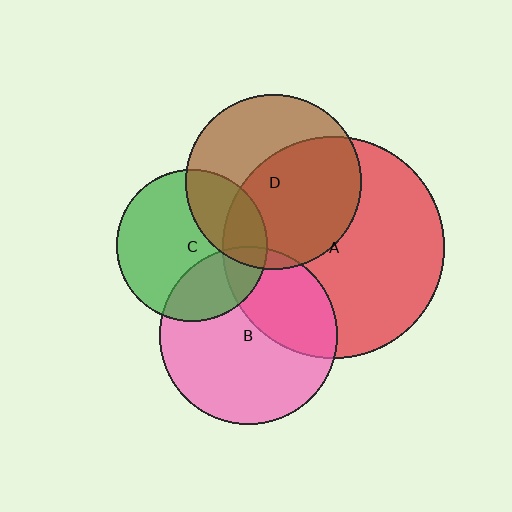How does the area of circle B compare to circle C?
Approximately 1.4 times.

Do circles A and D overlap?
Yes.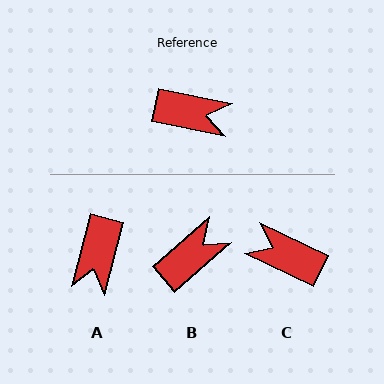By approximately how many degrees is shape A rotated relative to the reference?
Approximately 93 degrees clockwise.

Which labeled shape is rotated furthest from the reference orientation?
C, about 166 degrees away.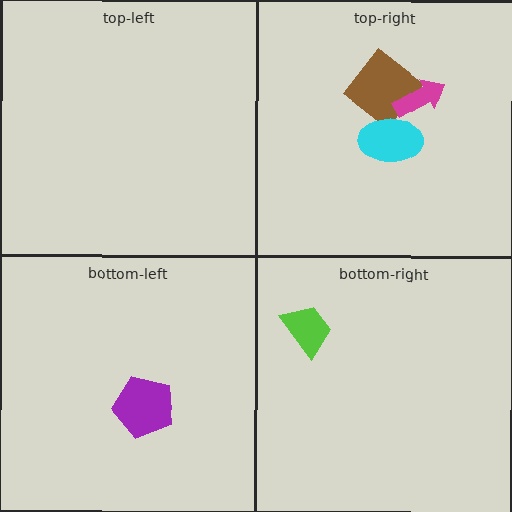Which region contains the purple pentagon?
The bottom-left region.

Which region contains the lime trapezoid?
The bottom-right region.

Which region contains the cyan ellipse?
The top-right region.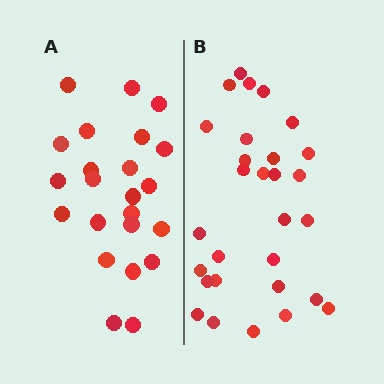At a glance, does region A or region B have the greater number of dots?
Region B (the right region) has more dots.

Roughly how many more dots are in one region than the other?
Region B has about 6 more dots than region A.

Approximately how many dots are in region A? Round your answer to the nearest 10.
About 20 dots. (The exact count is 23, which rounds to 20.)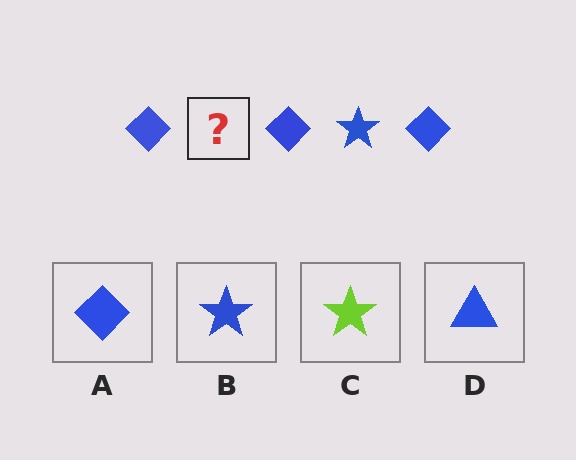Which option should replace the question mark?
Option B.